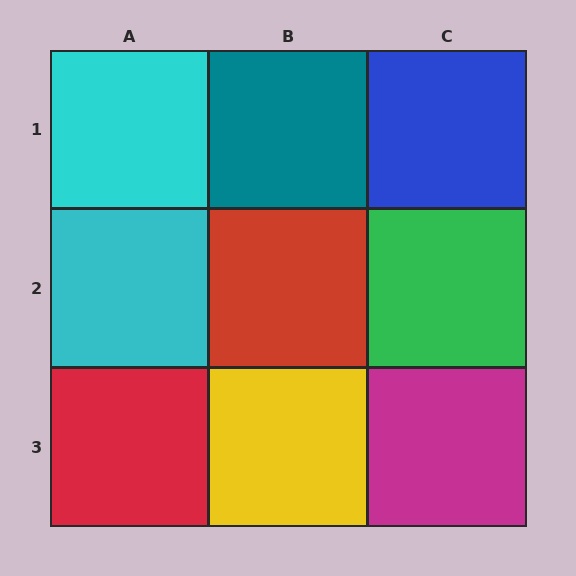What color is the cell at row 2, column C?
Green.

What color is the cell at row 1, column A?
Cyan.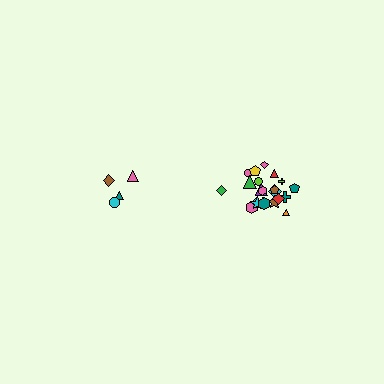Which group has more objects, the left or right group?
The right group.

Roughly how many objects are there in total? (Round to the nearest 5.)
Roughly 25 objects in total.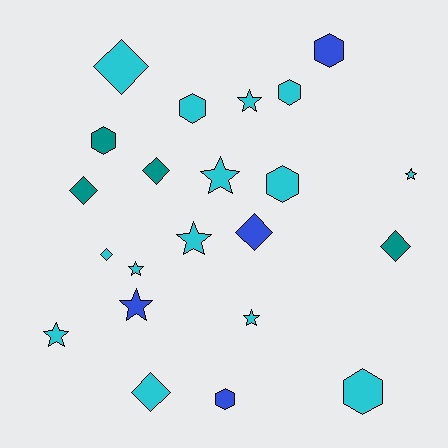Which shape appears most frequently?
Star, with 8 objects.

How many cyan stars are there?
There are 7 cyan stars.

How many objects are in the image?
There are 22 objects.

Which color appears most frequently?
Cyan, with 14 objects.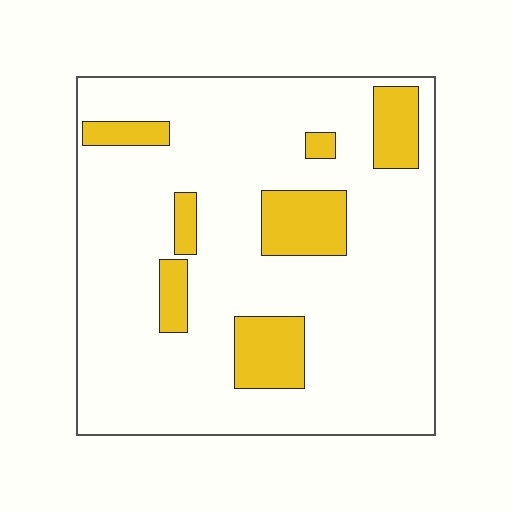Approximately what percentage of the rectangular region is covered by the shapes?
Approximately 15%.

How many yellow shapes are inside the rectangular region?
7.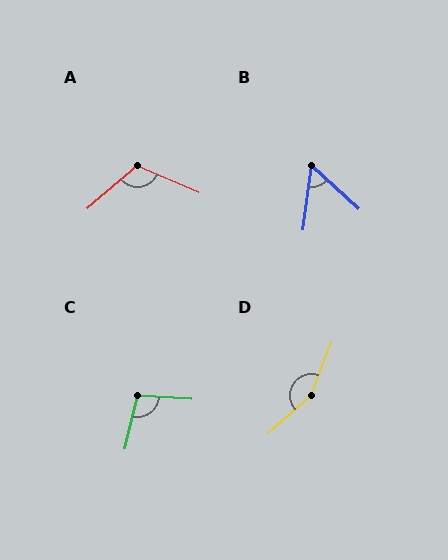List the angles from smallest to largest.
B (55°), C (99°), A (116°), D (153°).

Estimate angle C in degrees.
Approximately 99 degrees.